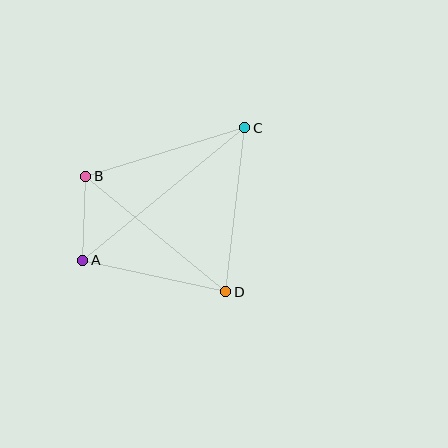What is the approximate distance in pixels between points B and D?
The distance between B and D is approximately 181 pixels.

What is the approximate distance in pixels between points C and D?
The distance between C and D is approximately 165 pixels.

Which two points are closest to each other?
Points A and B are closest to each other.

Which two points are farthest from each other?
Points A and C are farthest from each other.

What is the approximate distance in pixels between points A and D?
The distance between A and D is approximately 147 pixels.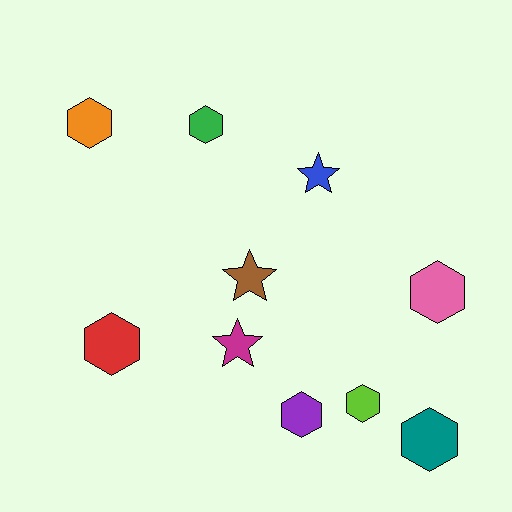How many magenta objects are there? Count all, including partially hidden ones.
There is 1 magenta object.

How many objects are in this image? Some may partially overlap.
There are 10 objects.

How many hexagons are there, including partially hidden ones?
There are 7 hexagons.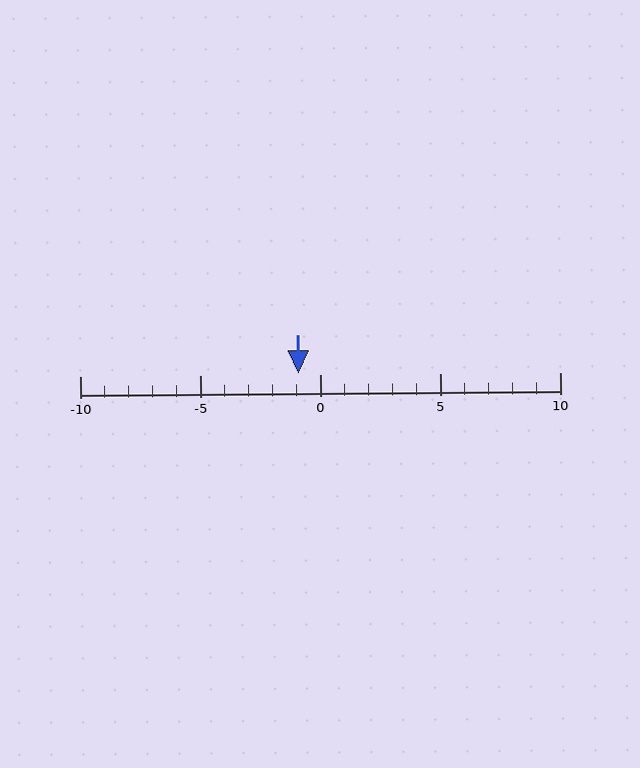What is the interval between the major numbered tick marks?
The major tick marks are spaced 5 units apart.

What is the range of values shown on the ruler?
The ruler shows values from -10 to 10.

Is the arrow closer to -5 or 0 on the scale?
The arrow is closer to 0.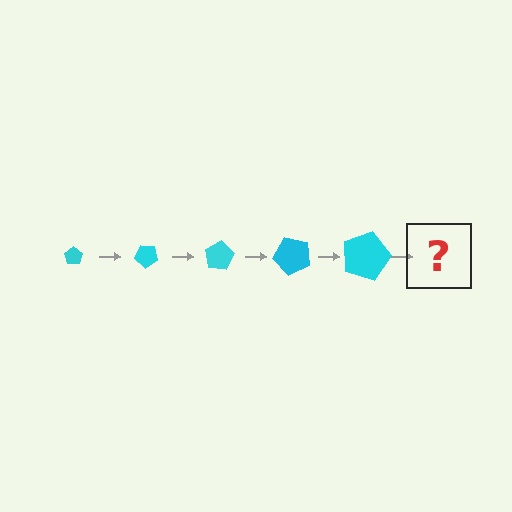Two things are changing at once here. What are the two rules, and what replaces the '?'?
The two rules are that the pentagon grows larger each step and it rotates 40 degrees each step. The '?' should be a pentagon, larger than the previous one and rotated 200 degrees from the start.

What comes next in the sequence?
The next element should be a pentagon, larger than the previous one and rotated 200 degrees from the start.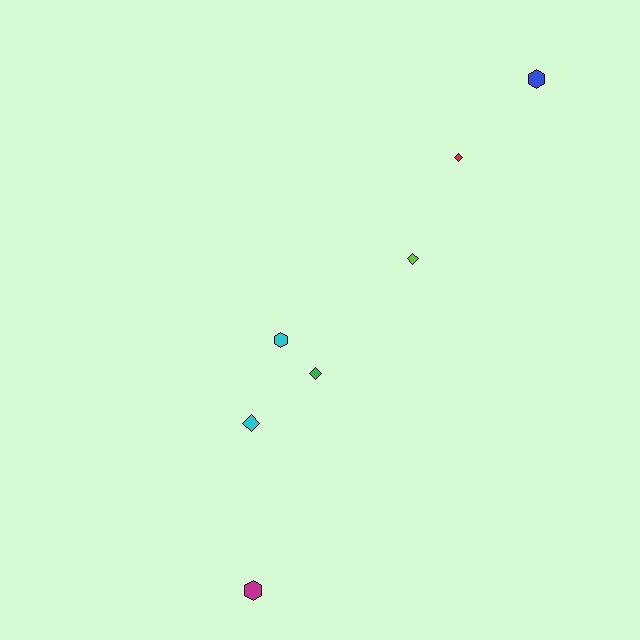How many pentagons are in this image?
There are no pentagons.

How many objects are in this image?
There are 7 objects.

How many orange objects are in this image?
There are no orange objects.